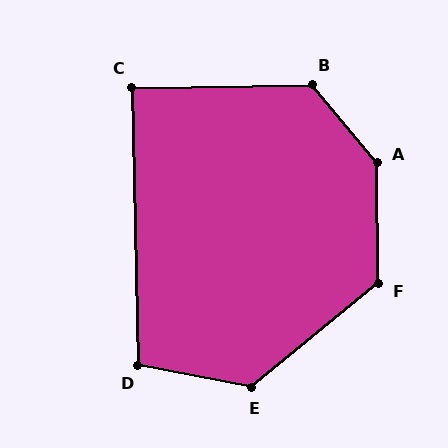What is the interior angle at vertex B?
Approximately 129 degrees (obtuse).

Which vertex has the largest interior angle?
A, at approximately 141 degrees.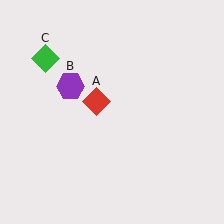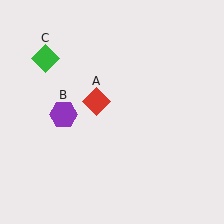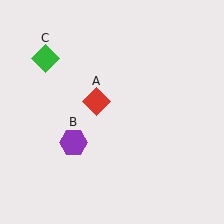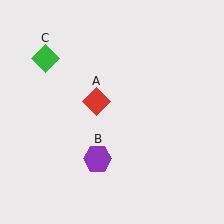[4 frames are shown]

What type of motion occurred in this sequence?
The purple hexagon (object B) rotated counterclockwise around the center of the scene.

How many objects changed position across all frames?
1 object changed position: purple hexagon (object B).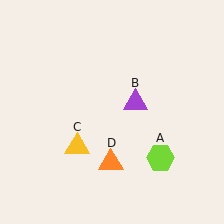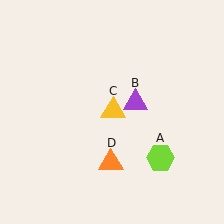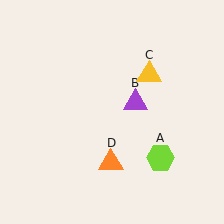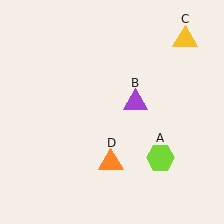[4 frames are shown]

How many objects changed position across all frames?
1 object changed position: yellow triangle (object C).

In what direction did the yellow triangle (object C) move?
The yellow triangle (object C) moved up and to the right.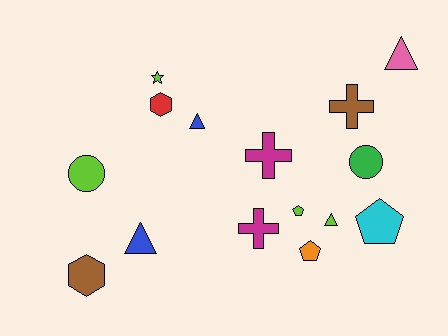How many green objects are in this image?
There is 1 green object.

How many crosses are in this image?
There are 3 crosses.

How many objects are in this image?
There are 15 objects.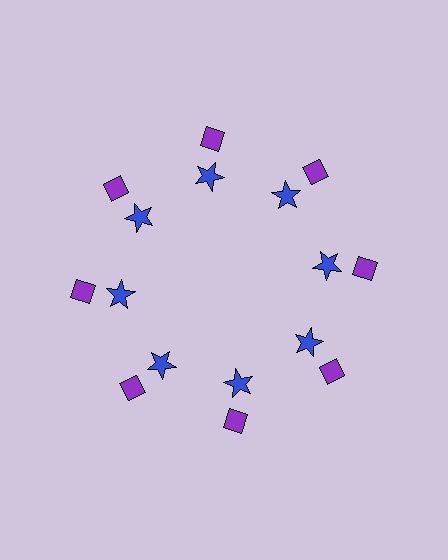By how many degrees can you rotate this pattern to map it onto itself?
The pattern maps onto itself every 45 degrees of rotation.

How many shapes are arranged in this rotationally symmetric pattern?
There are 16 shapes, arranged in 8 groups of 2.